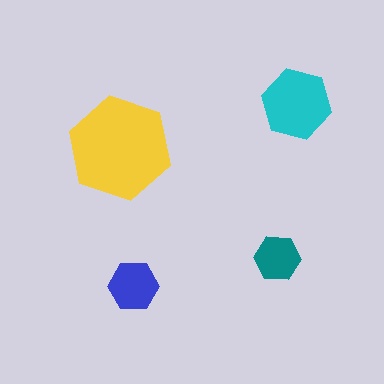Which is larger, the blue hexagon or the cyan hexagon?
The cyan one.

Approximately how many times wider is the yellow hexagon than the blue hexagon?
About 2 times wider.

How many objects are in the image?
There are 4 objects in the image.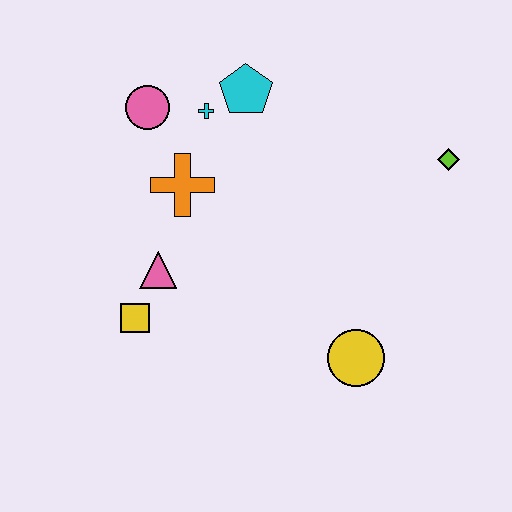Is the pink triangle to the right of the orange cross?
No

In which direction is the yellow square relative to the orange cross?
The yellow square is below the orange cross.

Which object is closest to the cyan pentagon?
The cyan cross is closest to the cyan pentagon.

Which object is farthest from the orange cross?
The lime diamond is farthest from the orange cross.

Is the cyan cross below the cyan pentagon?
Yes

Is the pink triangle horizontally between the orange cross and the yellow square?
Yes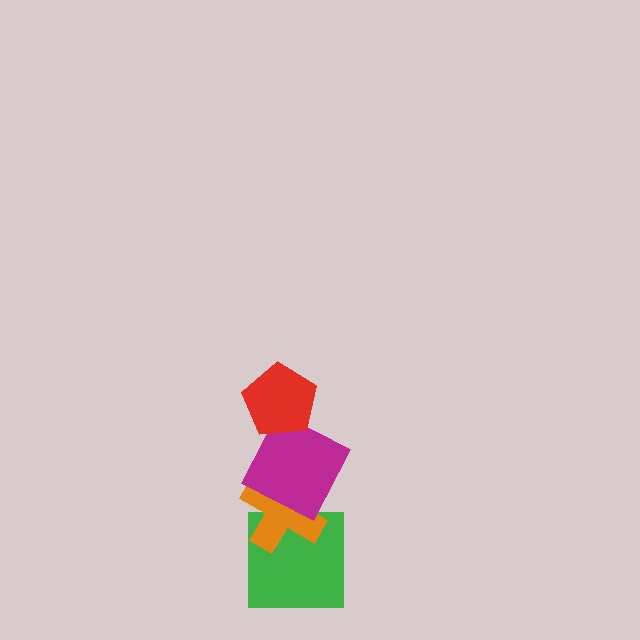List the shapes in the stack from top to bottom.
From top to bottom: the red pentagon, the magenta square, the orange cross, the green square.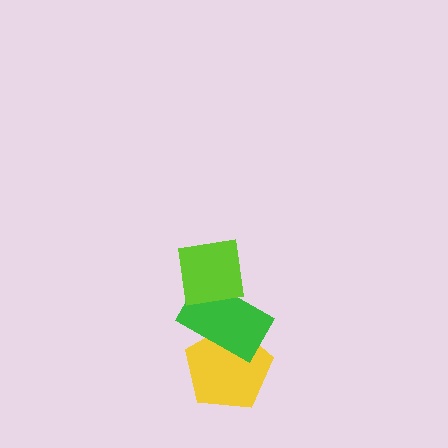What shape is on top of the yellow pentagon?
The green rectangle is on top of the yellow pentagon.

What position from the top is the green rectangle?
The green rectangle is 2nd from the top.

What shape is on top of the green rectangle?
The lime square is on top of the green rectangle.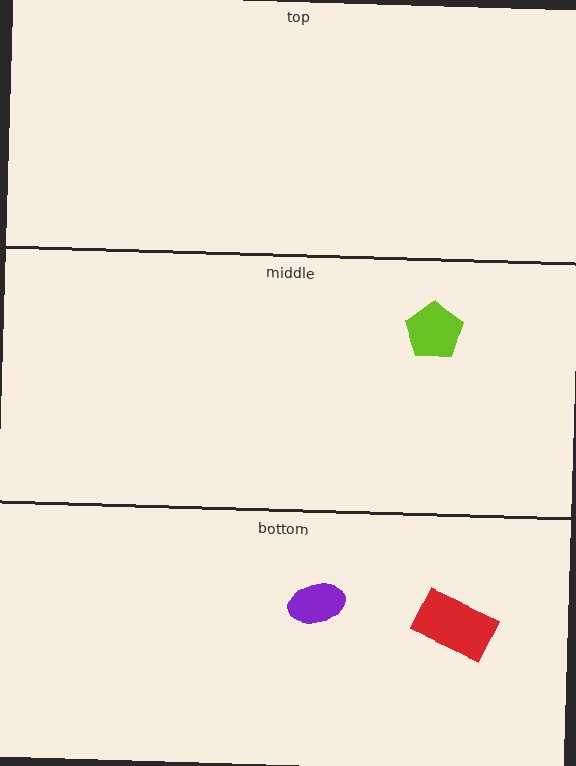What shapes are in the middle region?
The lime pentagon.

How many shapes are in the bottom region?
2.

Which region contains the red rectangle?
The bottom region.